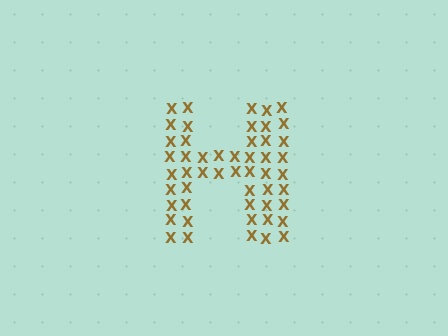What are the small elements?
The small elements are letter X's.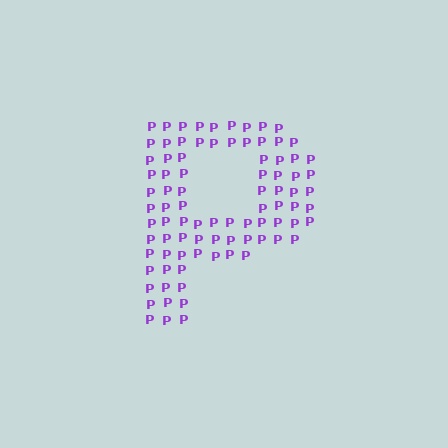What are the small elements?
The small elements are letter P's.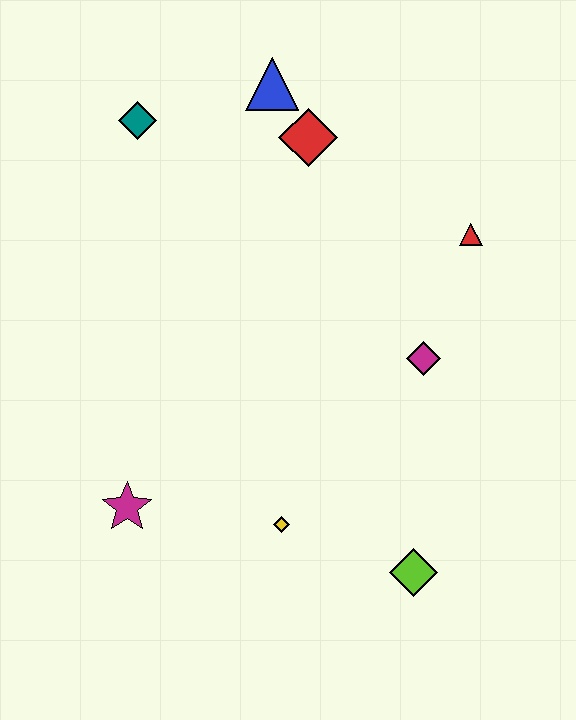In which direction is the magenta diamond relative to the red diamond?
The magenta diamond is below the red diamond.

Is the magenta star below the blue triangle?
Yes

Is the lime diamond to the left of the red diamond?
No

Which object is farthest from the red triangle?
The magenta star is farthest from the red triangle.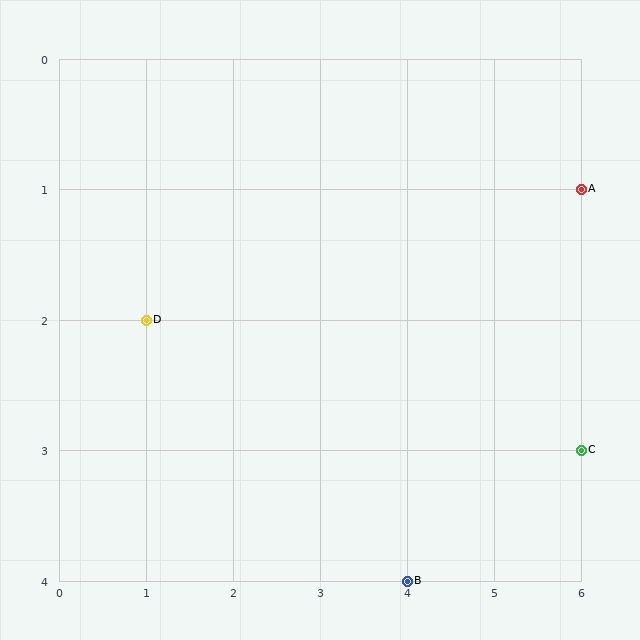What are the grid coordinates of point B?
Point B is at grid coordinates (4, 4).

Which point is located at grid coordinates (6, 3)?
Point C is at (6, 3).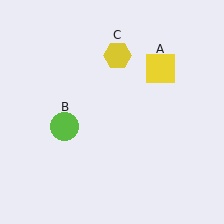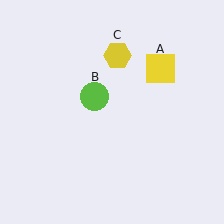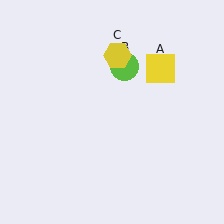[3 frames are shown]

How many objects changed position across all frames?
1 object changed position: lime circle (object B).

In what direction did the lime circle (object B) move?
The lime circle (object B) moved up and to the right.